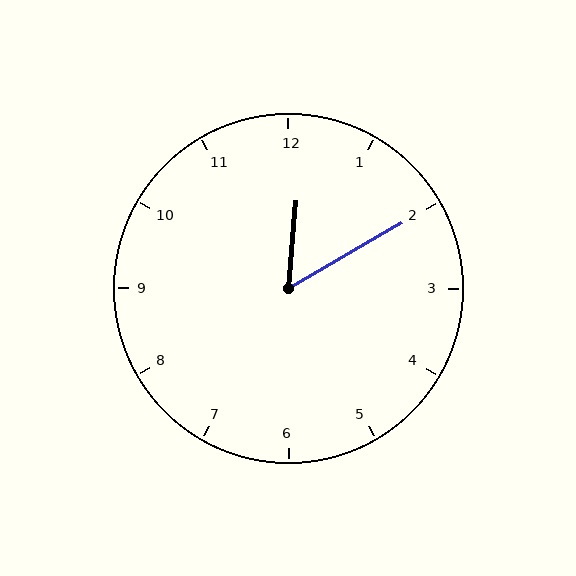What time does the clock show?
12:10.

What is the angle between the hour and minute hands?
Approximately 55 degrees.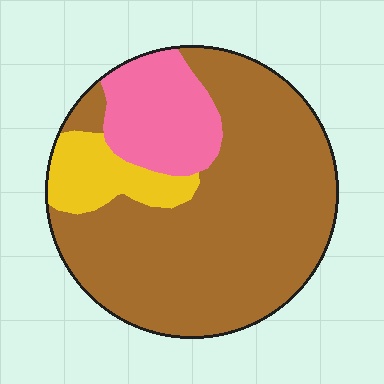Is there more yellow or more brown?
Brown.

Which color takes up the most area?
Brown, at roughly 70%.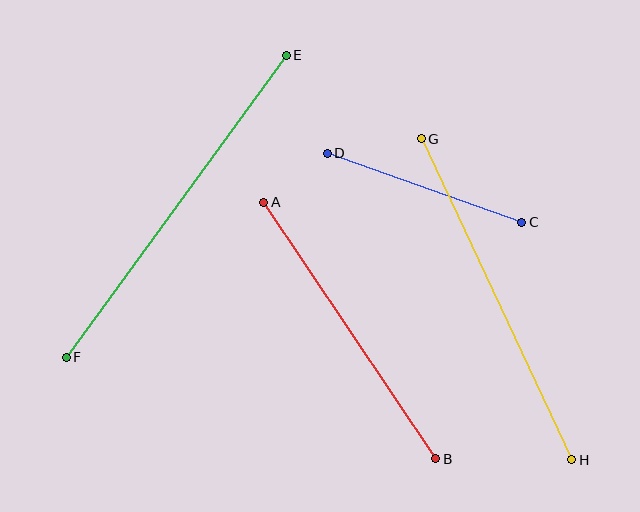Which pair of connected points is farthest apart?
Points E and F are farthest apart.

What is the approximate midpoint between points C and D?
The midpoint is at approximately (424, 188) pixels.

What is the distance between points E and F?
The distance is approximately 374 pixels.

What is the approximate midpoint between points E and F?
The midpoint is at approximately (176, 206) pixels.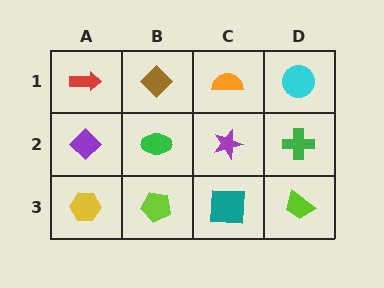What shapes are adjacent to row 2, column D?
A cyan circle (row 1, column D), a lime trapezoid (row 3, column D), a purple star (row 2, column C).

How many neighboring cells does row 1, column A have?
2.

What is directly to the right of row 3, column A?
A lime pentagon.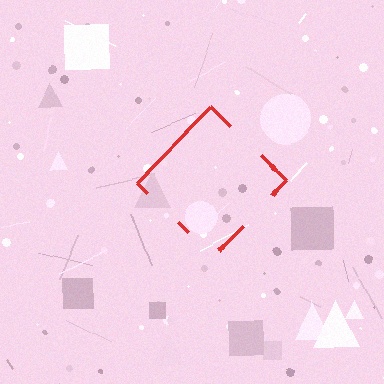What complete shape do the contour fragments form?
The contour fragments form a diamond.